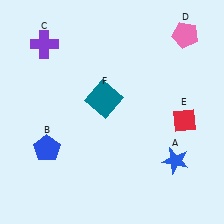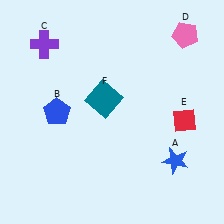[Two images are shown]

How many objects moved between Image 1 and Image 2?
1 object moved between the two images.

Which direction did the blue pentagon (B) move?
The blue pentagon (B) moved up.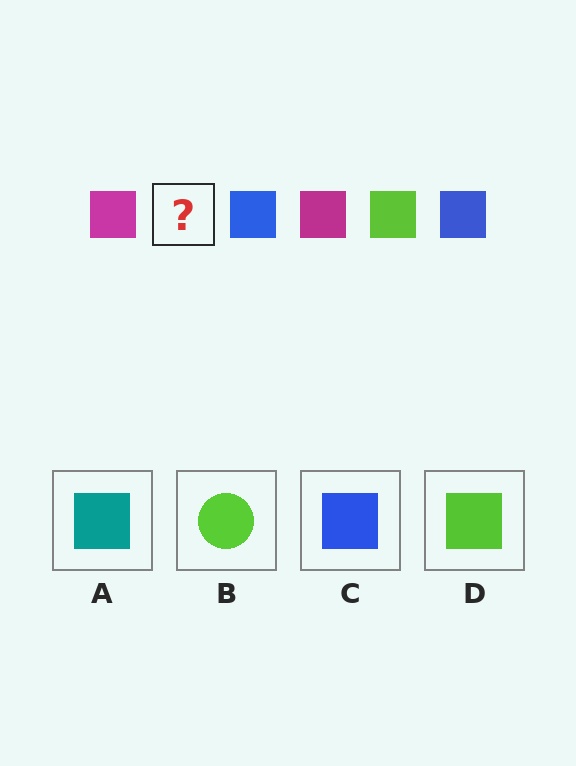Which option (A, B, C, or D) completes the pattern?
D.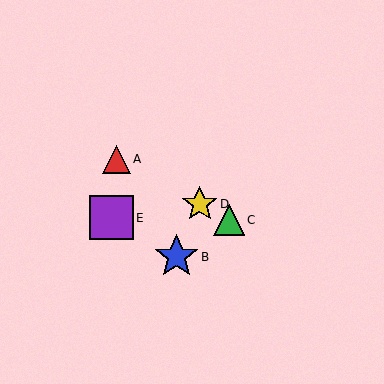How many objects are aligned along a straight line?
3 objects (A, C, D) are aligned along a straight line.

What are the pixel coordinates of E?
Object E is at (112, 218).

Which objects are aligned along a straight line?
Objects A, C, D are aligned along a straight line.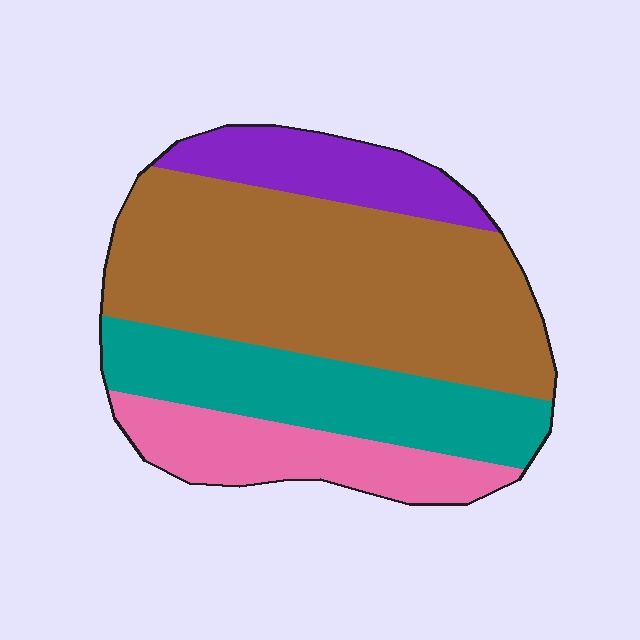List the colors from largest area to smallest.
From largest to smallest: brown, teal, pink, purple.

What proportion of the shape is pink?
Pink takes up less than a sixth of the shape.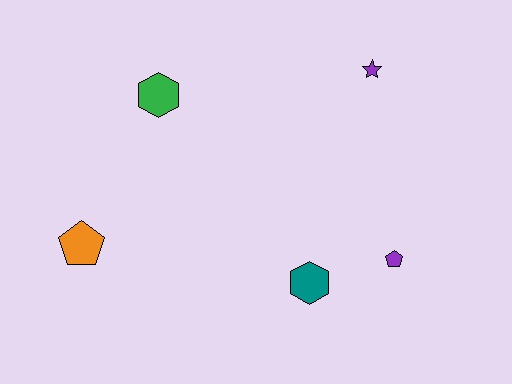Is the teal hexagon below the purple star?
Yes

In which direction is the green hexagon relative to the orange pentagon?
The green hexagon is above the orange pentagon.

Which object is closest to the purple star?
The purple pentagon is closest to the purple star.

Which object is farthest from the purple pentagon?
The orange pentagon is farthest from the purple pentagon.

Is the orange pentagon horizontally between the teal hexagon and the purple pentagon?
No